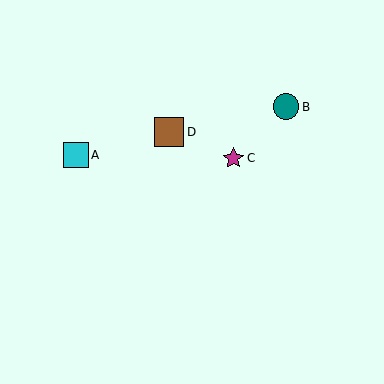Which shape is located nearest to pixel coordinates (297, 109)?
The teal circle (labeled B) at (286, 107) is nearest to that location.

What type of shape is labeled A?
Shape A is a cyan square.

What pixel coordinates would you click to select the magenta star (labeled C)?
Click at (233, 158) to select the magenta star C.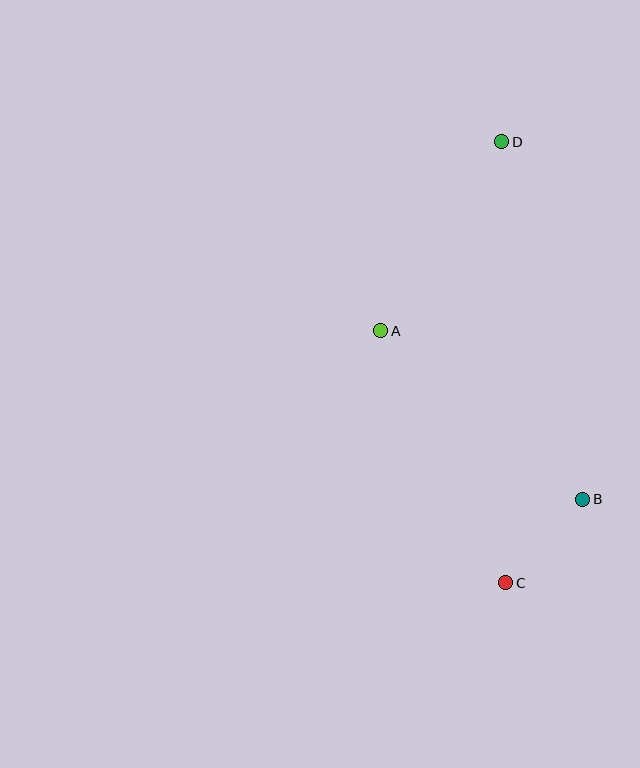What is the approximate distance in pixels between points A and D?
The distance between A and D is approximately 225 pixels.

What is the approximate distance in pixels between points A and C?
The distance between A and C is approximately 281 pixels.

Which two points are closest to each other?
Points B and C are closest to each other.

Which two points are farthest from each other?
Points C and D are farthest from each other.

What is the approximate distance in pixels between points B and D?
The distance between B and D is approximately 367 pixels.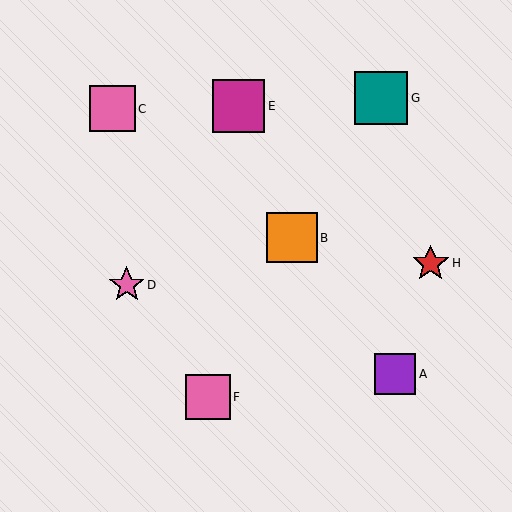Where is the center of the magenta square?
The center of the magenta square is at (238, 106).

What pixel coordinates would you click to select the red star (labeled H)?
Click at (431, 263) to select the red star H.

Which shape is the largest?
The teal square (labeled G) is the largest.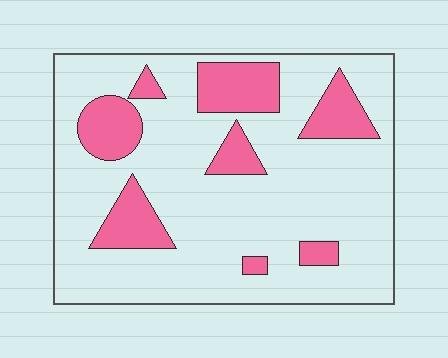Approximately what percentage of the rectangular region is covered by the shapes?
Approximately 20%.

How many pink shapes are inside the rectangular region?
8.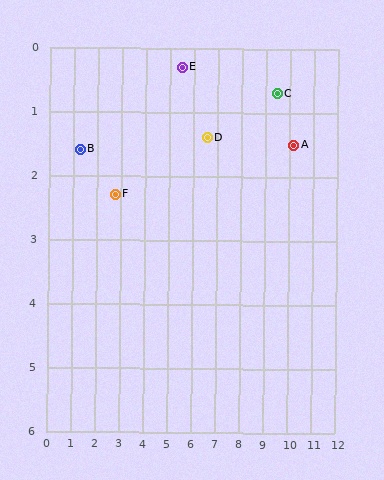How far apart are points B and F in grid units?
Points B and F are about 1.7 grid units apart.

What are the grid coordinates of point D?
Point D is at approximately (6.6, 1.4).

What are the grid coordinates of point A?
Point A is at approximately (10.2, 1.5).